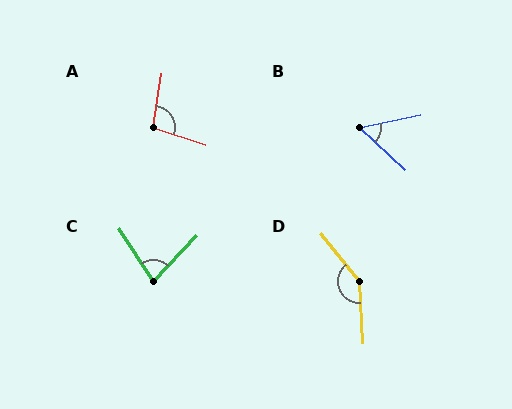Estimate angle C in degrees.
Approximately 76 degrees.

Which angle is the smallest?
B, at approximately 55 degrees.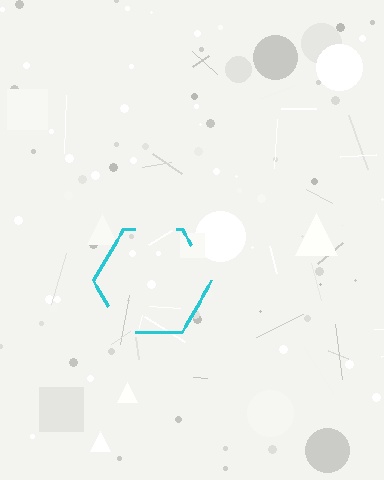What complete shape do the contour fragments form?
The contour fragments form a hexagon.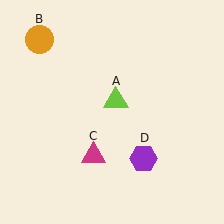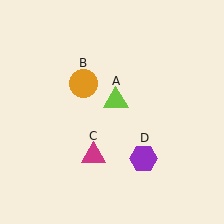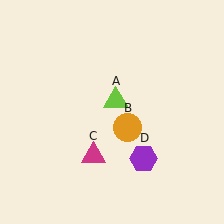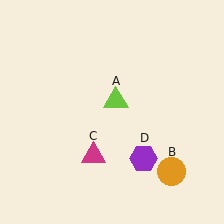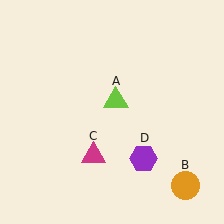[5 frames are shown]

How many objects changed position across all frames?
1 object changed position: orange circle (object B).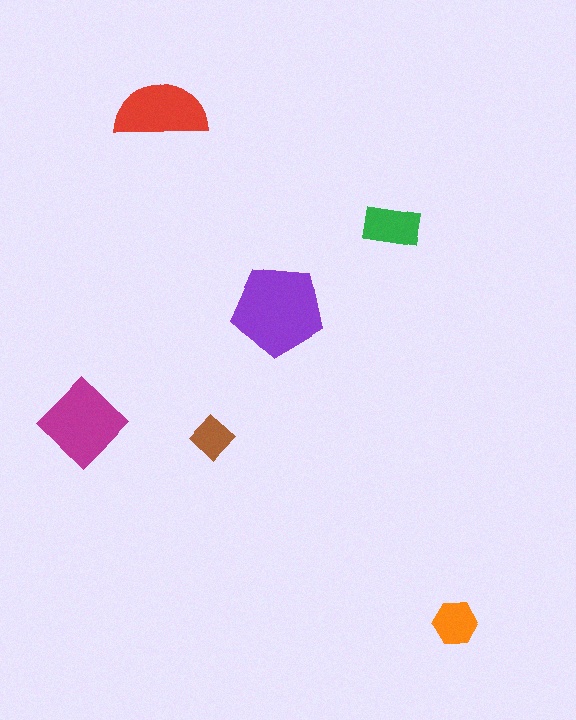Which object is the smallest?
The brown diamond.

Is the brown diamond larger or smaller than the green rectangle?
Smaller.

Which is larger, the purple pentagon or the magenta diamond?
The purple pentagon.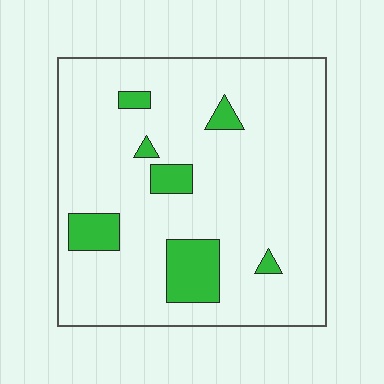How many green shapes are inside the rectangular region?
7.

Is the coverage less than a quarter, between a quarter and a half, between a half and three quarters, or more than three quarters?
Less than a quarter.